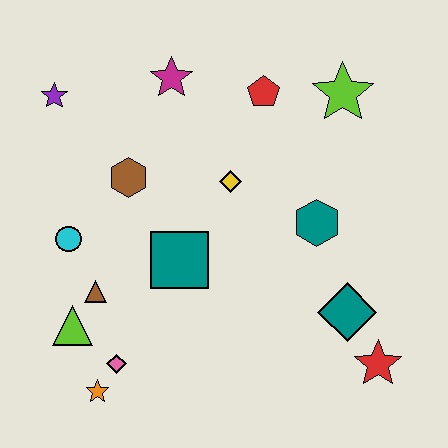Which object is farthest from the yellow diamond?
The orange star is farthest from the yellow diamond.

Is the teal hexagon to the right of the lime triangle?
Yes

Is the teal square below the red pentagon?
Yes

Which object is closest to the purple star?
The brown hexagon is closest to the purple star.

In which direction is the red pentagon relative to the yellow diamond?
The red pentagon is above the yellow diamond.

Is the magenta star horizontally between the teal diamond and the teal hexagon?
No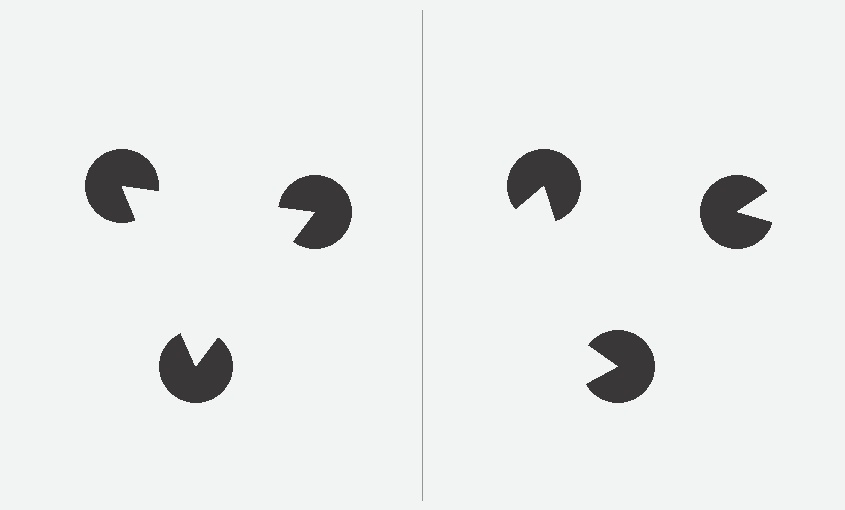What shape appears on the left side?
An illusory triangle.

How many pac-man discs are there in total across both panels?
6 — 3 on each side.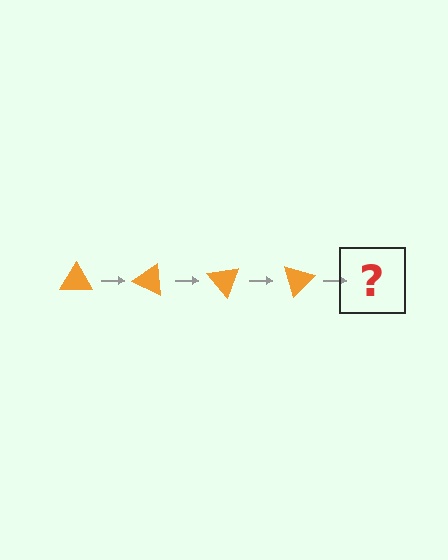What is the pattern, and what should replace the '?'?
The pattern is that the triangle rotates 25 degrees each step. The '?' should be an orange triangle rotated 100 degrees.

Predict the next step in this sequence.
The next step is an orange triangle rotated 100 degrees.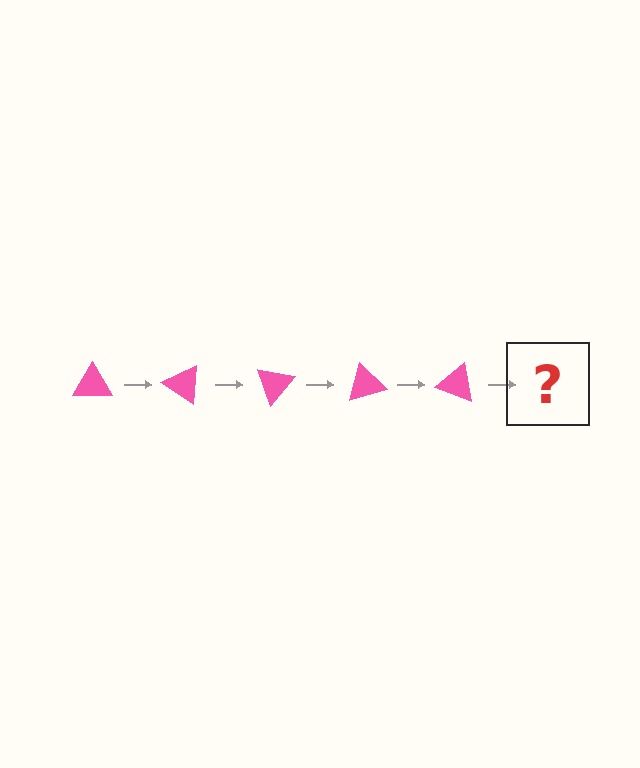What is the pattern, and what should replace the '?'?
The pattern is that the triangle rotates 35 degrees each step. The '?' should be a pink triangle rotated 175 degrees.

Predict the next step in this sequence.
The next step is a pink triangle rotated 175 degrees.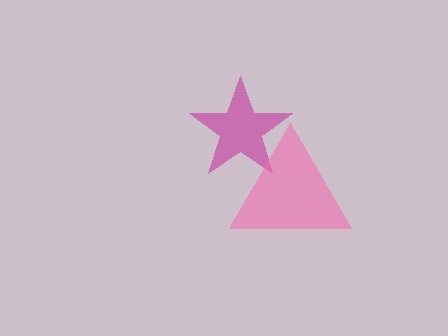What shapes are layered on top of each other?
The layered shapes are: a magenta star, a pink triangle.